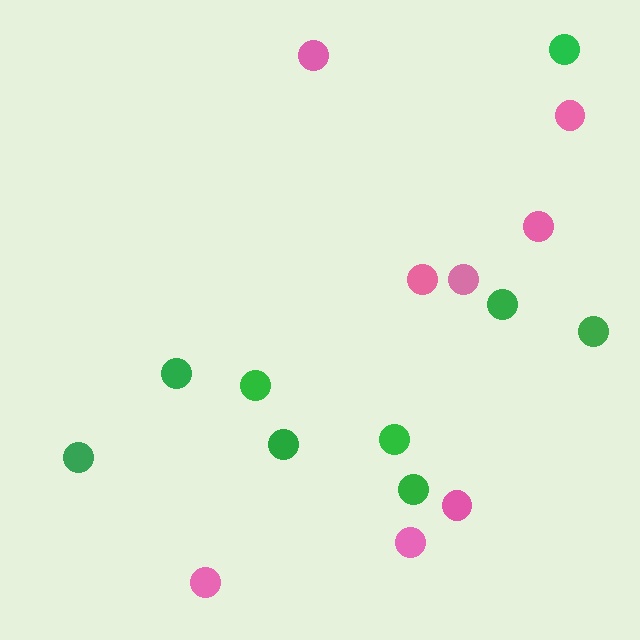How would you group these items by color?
There are 2 groups: one group of pink circles (8) and one group of green circles (9).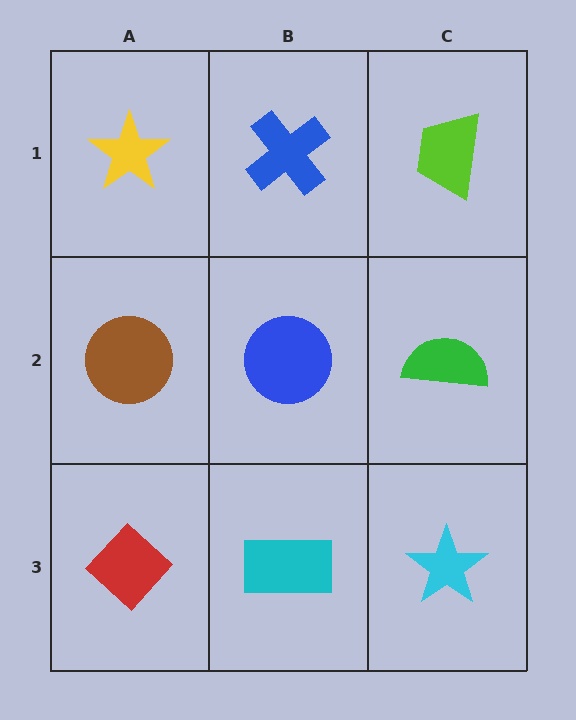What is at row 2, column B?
A blue circle.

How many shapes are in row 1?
3 shapes.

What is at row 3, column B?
A cyan rectangle.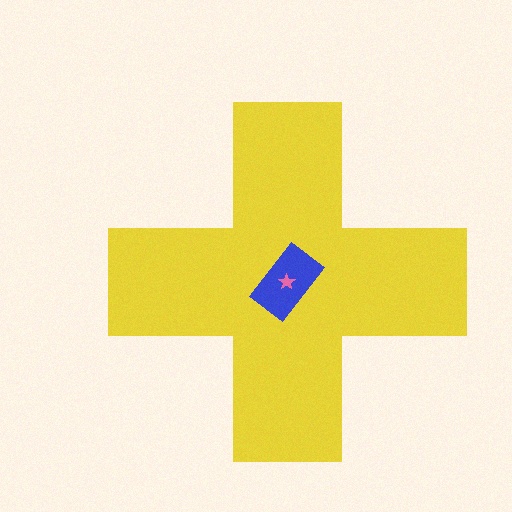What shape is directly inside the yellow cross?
The blue rectangle.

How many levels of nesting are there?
3.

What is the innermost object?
The pink star.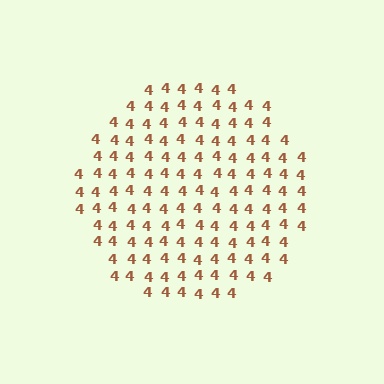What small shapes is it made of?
It is made of small digit 4's.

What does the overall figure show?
The overall figure shows a circle.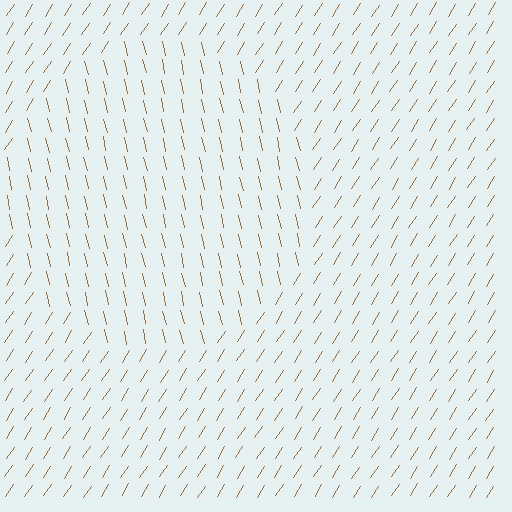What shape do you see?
I see a circle.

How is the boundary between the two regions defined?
The boundary is defined purely by a change in line orientation (approximately 45 degrees difference). All lines are the same color and thickness.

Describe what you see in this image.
The image is filled with small brown line segments. A circle region in the image has lines oriented differently from the surrounding lines, creating a visible texture boundary.